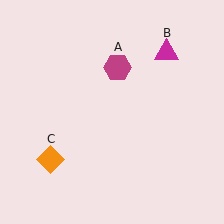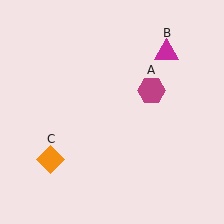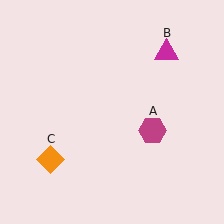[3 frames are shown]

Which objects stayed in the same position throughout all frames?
Magenta triangle (object B) and orange diamond (object C) remained stationary.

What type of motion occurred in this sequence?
The magenta hexagon (object A) rotated clockwise around the center of the scene.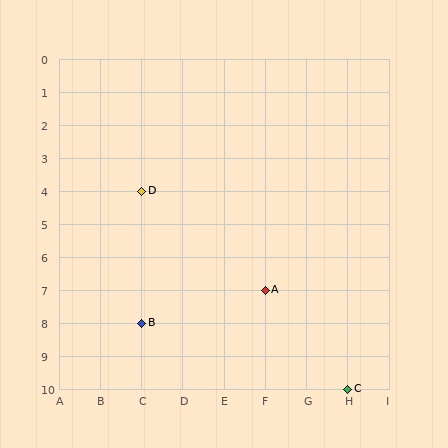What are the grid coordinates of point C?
Point C is at grid coordinates (H, 10).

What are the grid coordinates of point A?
Point A is at grid coordinates (F, 7).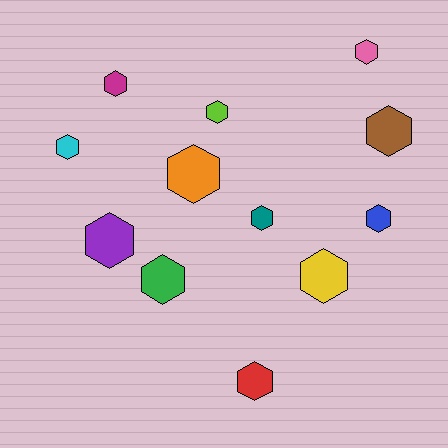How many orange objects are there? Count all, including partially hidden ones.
There is 1 orange object.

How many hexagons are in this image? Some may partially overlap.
There are 12 hexagons.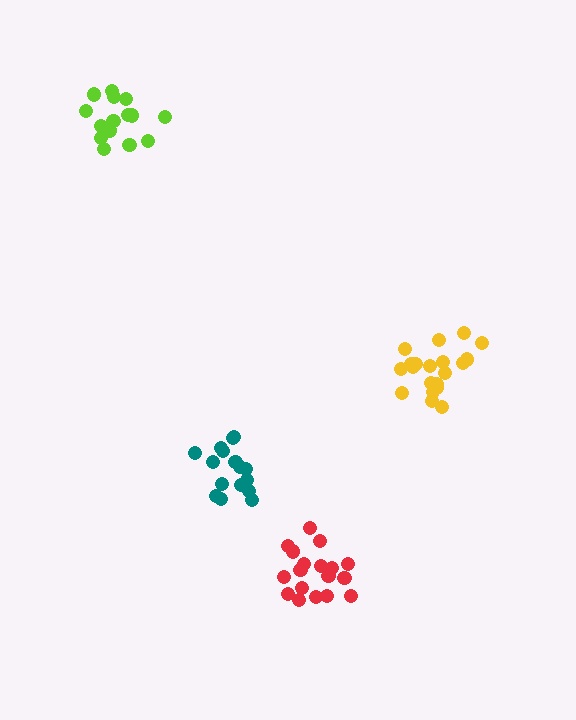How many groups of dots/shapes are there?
There are 4 groups.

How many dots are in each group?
Group 1: 18 dots, Group 2: 20 dots, Group 3: 17 dots, Group 4: 15 dots (70 total).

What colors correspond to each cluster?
The clusters are colored: red, yellow, teal, lime.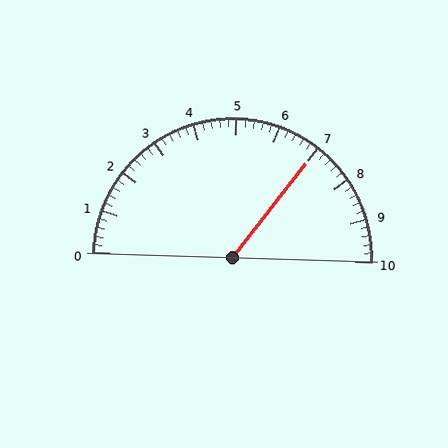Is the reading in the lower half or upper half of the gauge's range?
The reading is in the upper half of the range (0 to 10).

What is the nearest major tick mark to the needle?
The nearest major tick mark is 7.